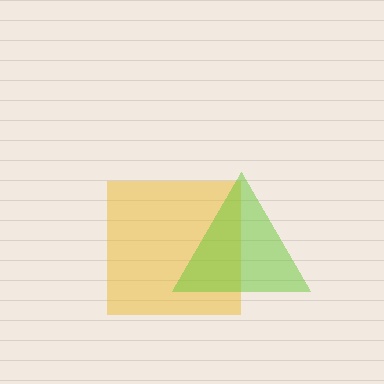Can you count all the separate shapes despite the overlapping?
Yes, there are 2 separate shapes.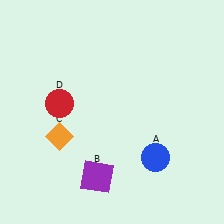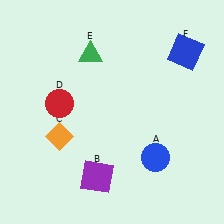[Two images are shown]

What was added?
A green triangle (E), a blue square (F) were added in Image 2.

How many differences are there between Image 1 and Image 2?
There are 2 differences between the two images.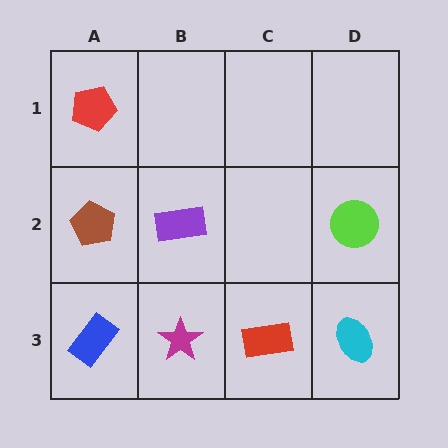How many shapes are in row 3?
4 shapes.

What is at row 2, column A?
A brown pentagon.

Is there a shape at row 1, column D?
No, that cell is empty.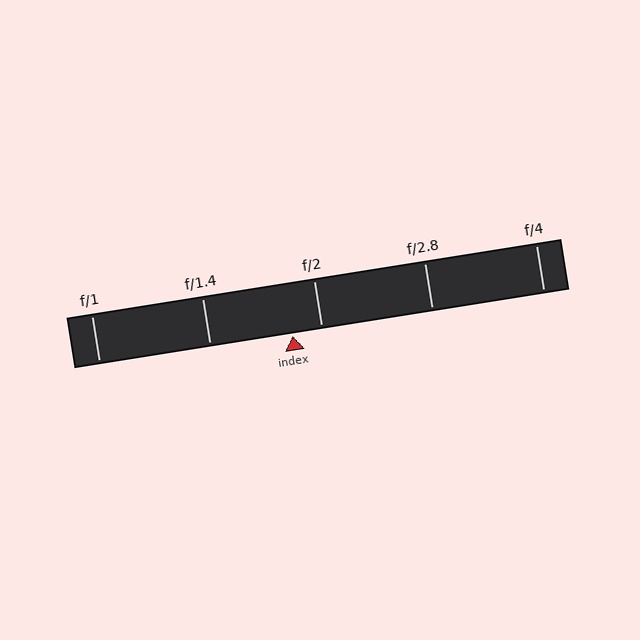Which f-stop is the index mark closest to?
The index mark is closest to f/2.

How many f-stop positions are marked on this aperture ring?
There are 5 f-stop positions marked.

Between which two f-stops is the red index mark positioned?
The index mark is between f/1.4 and f/2.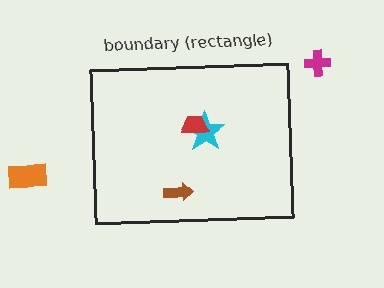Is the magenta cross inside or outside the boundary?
Outside.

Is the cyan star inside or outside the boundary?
Inside.